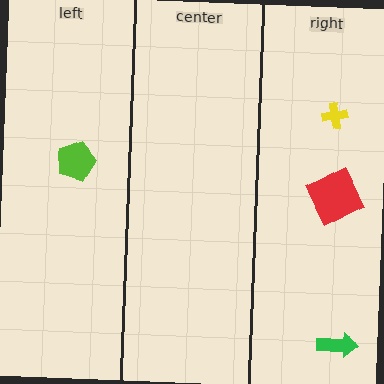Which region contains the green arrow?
The right region.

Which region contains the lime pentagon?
The left region.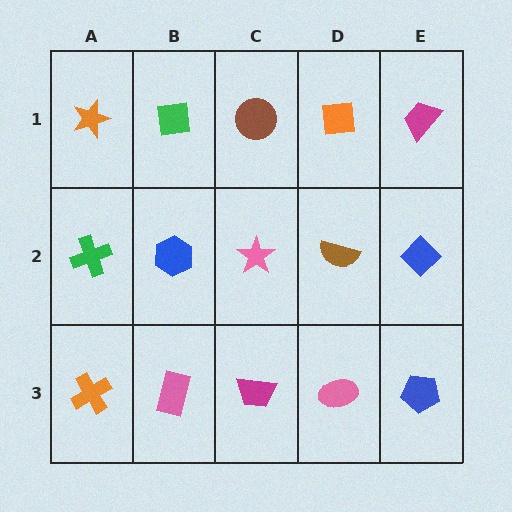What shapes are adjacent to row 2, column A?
An orange star (row 1, column A), an orange cross (row 3, column A), a blue hexagon (row 2, column B).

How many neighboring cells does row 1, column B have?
3.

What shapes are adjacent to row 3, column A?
A green cross (row 2, column A), a pink rectangle (row 3, column B).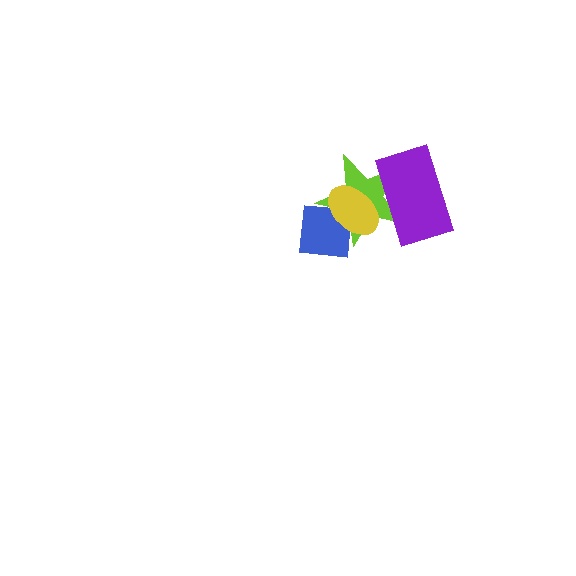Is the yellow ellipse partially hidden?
No, no other shape covers it.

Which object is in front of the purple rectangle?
The yellow ellipse is in front of the purple rectangle.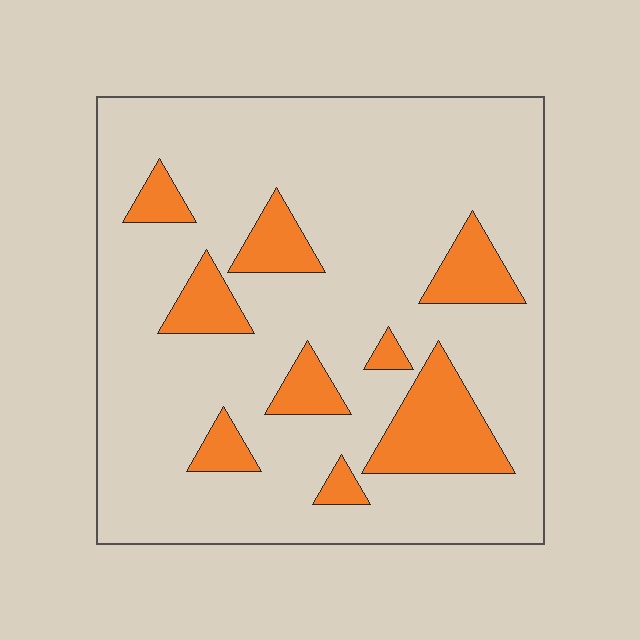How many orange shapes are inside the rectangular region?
9.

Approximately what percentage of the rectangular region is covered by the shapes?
Approximately 15%.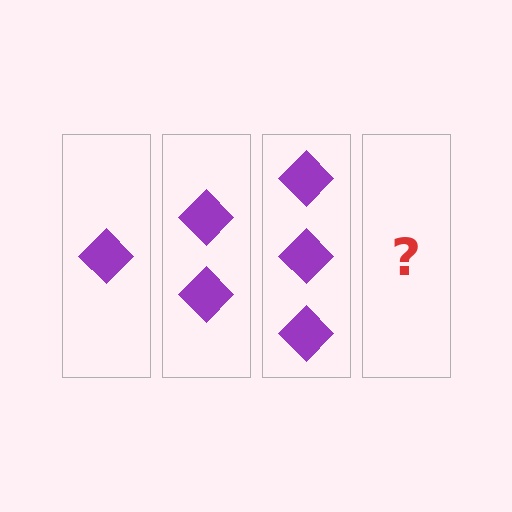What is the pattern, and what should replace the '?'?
The pattern is that each step adds one more diamond. The '?' should be 4 diamonds.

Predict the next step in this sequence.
The next step is 4 diamonds.